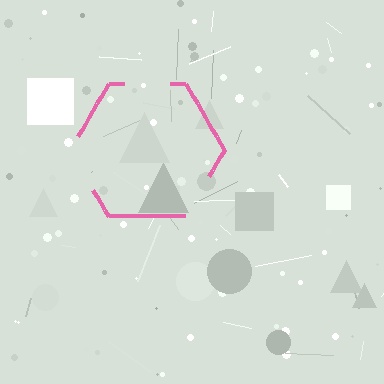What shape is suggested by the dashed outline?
The dashed outline suggests a hexagon.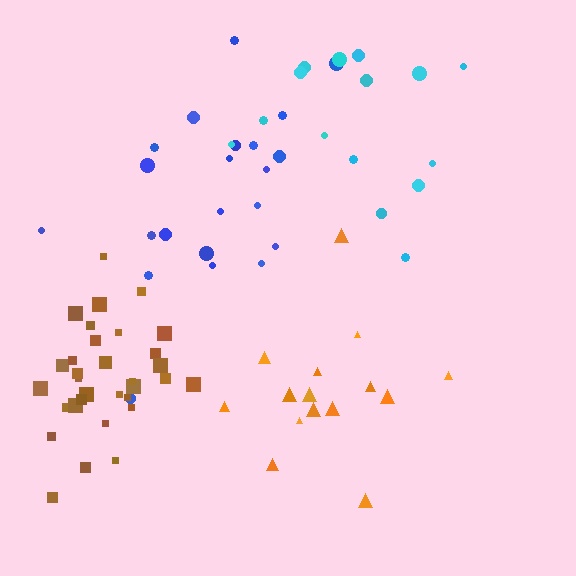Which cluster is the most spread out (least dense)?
Cyan.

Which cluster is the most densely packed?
Brown.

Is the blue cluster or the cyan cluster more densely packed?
Blue.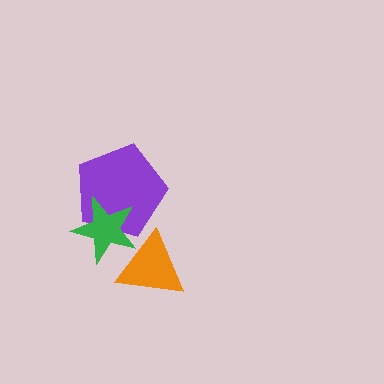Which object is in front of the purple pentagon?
The green star is in front of the purple pentagon.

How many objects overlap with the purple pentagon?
1 object overlaps with the purple pentagon.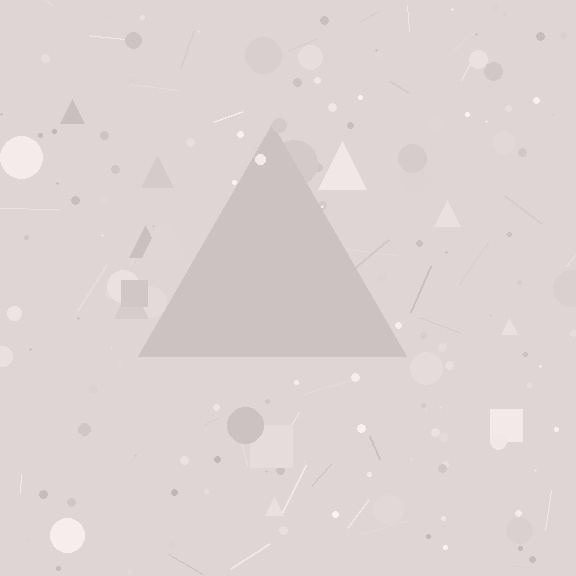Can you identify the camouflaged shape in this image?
The camouflaged shape is a triangle.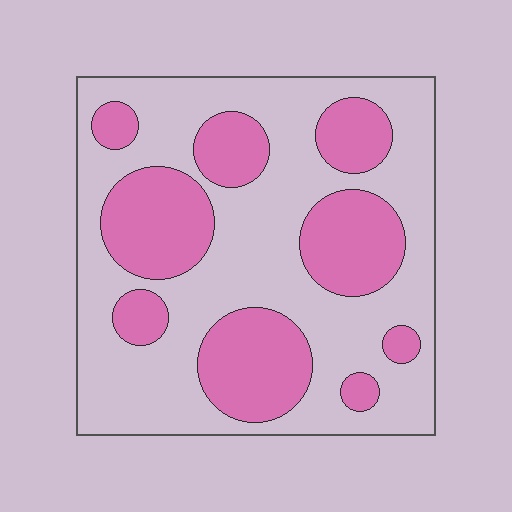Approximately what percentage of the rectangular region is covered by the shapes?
Approximately 35%.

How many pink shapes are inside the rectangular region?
9.